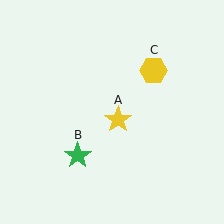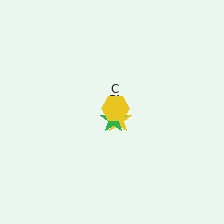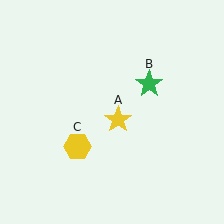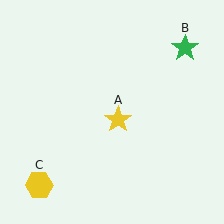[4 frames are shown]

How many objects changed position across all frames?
2 objects changed position: green star (object B), yellow hexagon (object C).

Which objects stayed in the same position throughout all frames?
Yellow star (object A) remained stationary.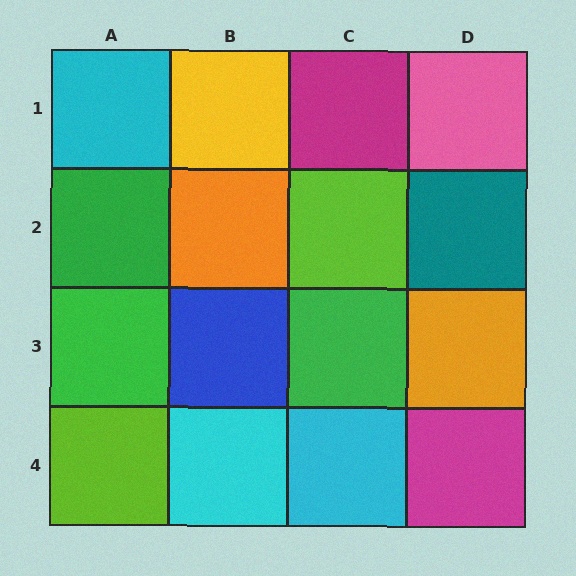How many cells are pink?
1 cell is pink.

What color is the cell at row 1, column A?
Cyan.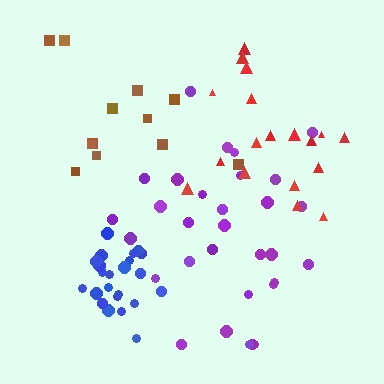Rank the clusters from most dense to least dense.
blue, red, purple, brown.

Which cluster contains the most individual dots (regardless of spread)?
Purple (31).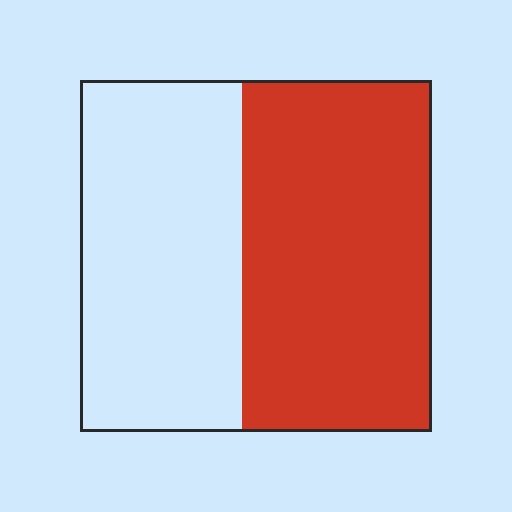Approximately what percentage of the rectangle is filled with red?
Approximately 55%.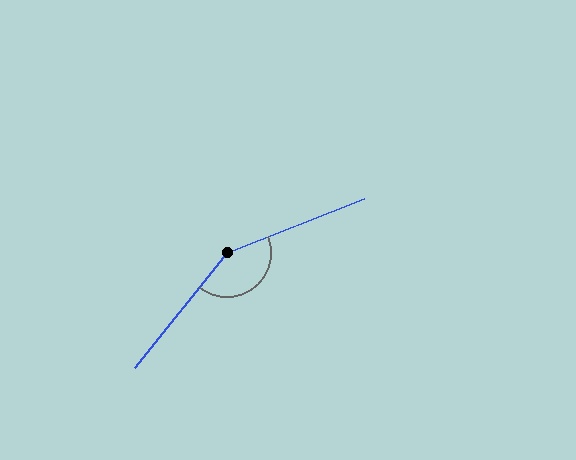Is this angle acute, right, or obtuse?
It is obtuse.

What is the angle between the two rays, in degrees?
Approximately 150 degrees.